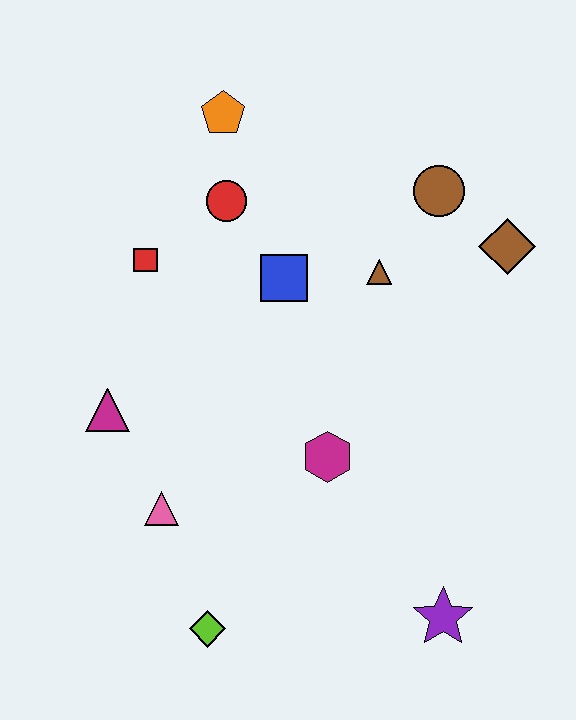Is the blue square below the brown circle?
Yes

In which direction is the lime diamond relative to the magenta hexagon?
The lime diamond is below the magenta hexagon.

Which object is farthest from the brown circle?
The lime diamond is farthest from the brown circle.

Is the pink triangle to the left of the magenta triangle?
No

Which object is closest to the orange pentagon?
The red circle is closest to the orange pentagon.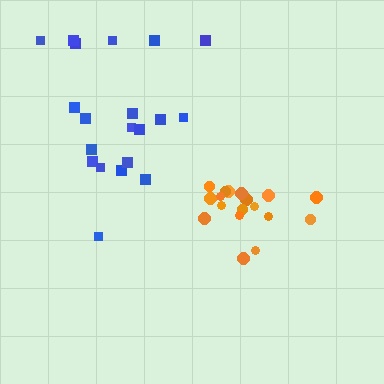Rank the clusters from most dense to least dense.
orange, blue.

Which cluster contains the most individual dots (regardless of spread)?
Blue (20).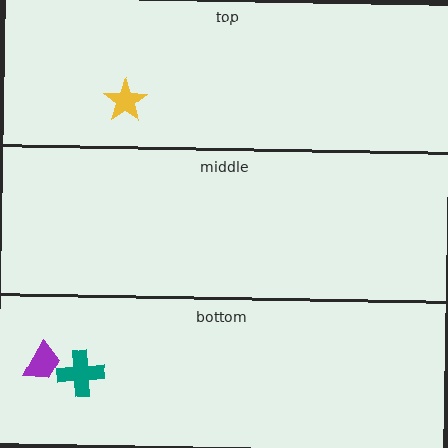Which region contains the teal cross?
The bottom region.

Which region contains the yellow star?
The top region.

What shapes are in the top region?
The yellow star.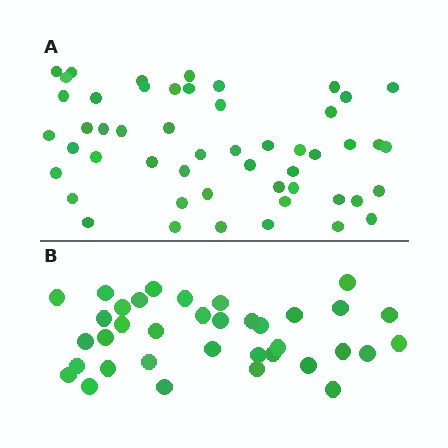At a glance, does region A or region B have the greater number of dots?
Region A (the top region) has more dots.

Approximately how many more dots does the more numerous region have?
Region A has approximately 15 more dots than region B.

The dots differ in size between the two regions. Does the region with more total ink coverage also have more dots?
No. Region B has more total ink coverage because its dots are larger, but region A actually contains more individual dots. Total area can be misleading — the number of items is what matters here.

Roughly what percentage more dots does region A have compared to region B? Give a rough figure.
About 40% more.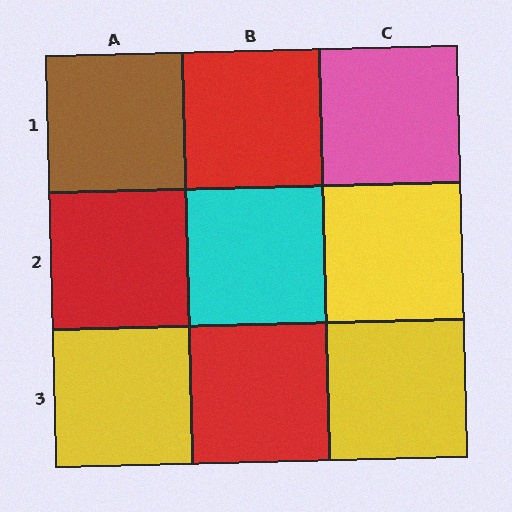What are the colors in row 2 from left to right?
Red, cyan, yellow.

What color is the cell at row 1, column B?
Red.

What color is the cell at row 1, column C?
Pink.